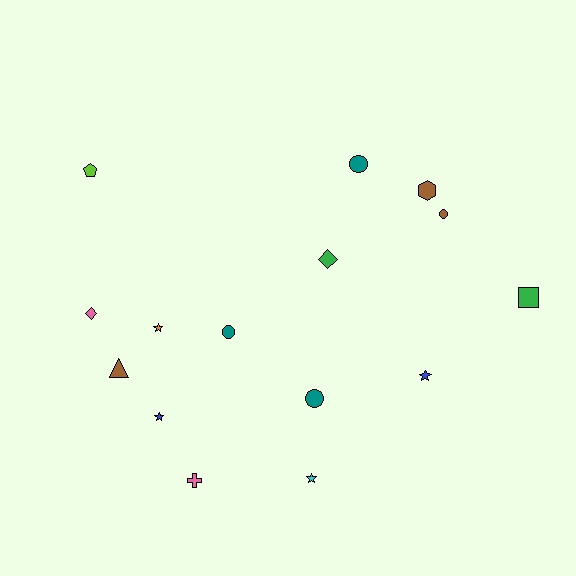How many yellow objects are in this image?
There are no yellow objects.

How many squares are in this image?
There is 1 square.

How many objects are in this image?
There are 15 objects.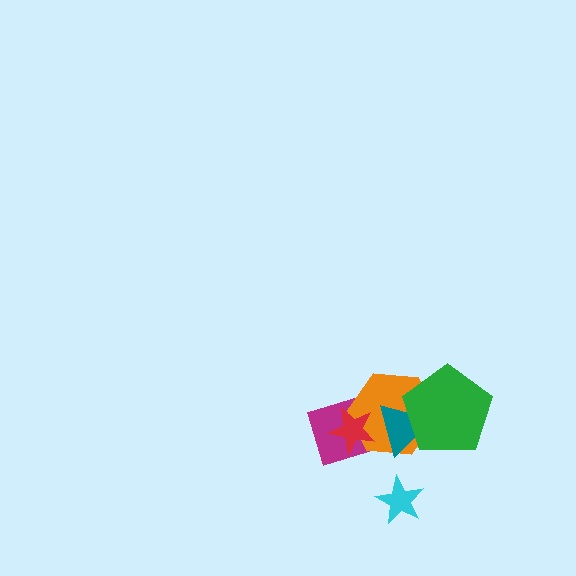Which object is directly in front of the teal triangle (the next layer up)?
The red star is directly in front of the teal triangle.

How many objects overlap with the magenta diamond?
3 objects overlap with the magenta diamond.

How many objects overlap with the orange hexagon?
4 objects overlap with the orange hexagon.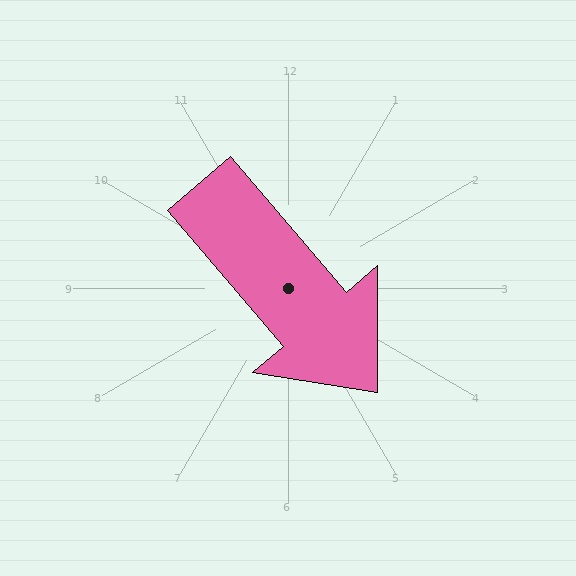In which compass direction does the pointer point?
Southeast.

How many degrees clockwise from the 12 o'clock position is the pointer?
Approximately 140 degrees.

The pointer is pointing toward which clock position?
Roughly 5 o'clock.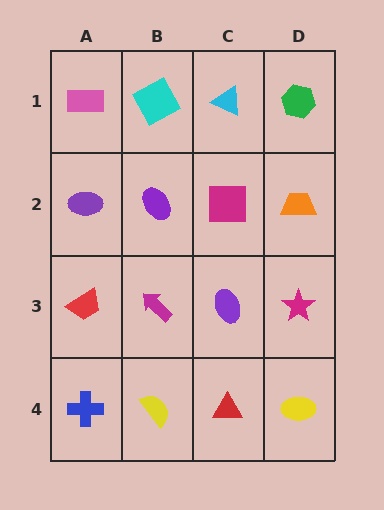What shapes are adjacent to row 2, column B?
A cyan square (row 1, column B), a magenta arrow (row 3, column B), a purple ellipse (row 2, column A), a magenta square (row 2, column C).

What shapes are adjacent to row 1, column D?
An orange trapezoid (row 2, column D), a cyan triangle (row 1, column C).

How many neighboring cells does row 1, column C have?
3.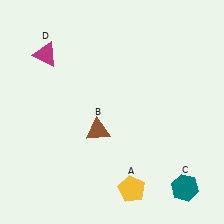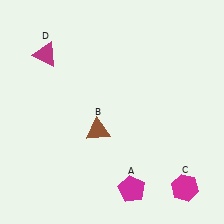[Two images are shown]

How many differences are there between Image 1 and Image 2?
There are 2 differences between the two images.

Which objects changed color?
A changed from yellow to magenta. C changed from teal to magenta.